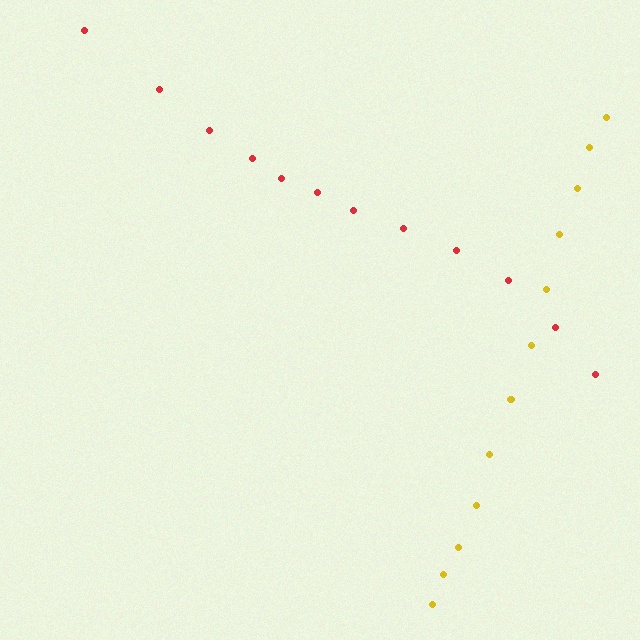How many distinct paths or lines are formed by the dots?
There are 2 distinct paths.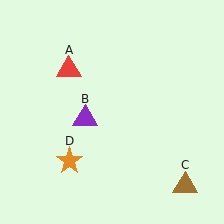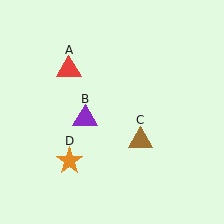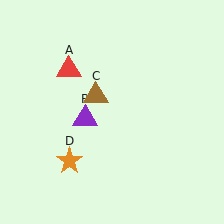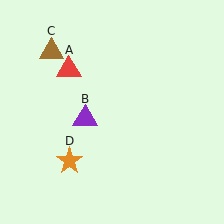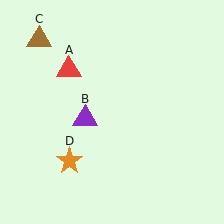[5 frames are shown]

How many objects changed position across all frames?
1 object changed position: brown triangle (object C).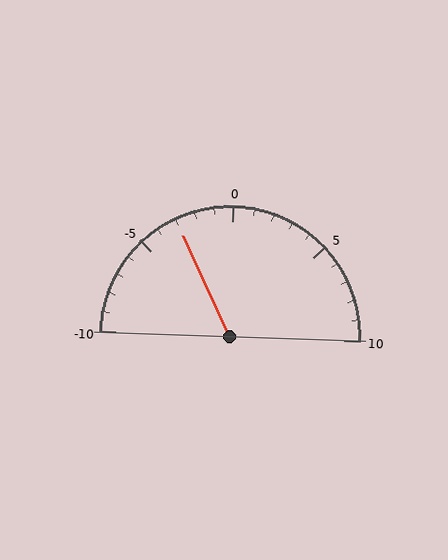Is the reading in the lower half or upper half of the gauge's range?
The reading is in the lower half of the range (-10 to 10).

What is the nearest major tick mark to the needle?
The nearest major tick mark is -5.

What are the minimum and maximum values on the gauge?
The gauge ranges from -10 to 10.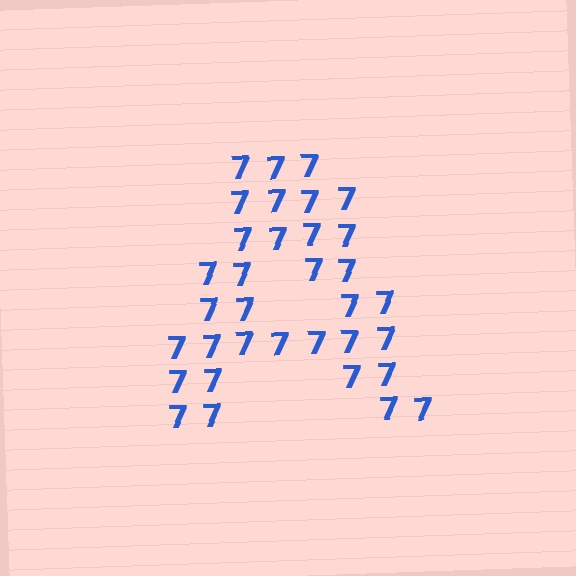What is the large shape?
The large shape is the letter A.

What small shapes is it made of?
It is made of small digit 7's.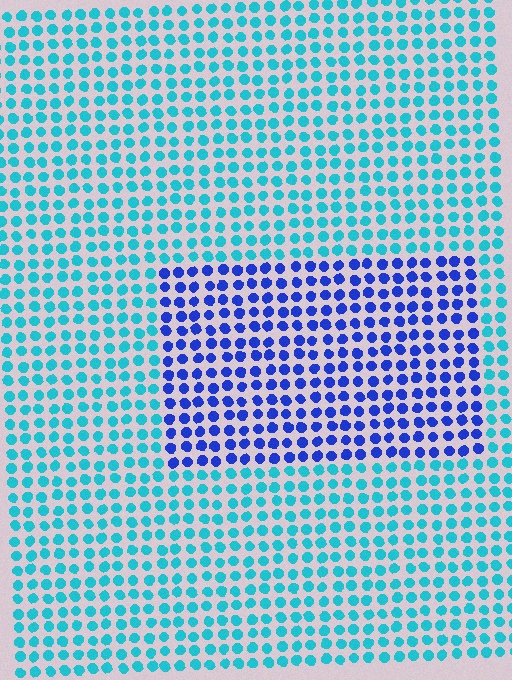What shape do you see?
I see a rectangle.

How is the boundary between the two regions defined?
The boundary is defined purely by a slight shift in hue (about 48 degrees). Spacing, size, and orientation are identical on both sides.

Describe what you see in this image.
The image is filled with small cyan elements in a uniform arrangement. A rectangle-shaped region is visible where the elements are tinted to a slightly different hue, forming a subtle color boundary.